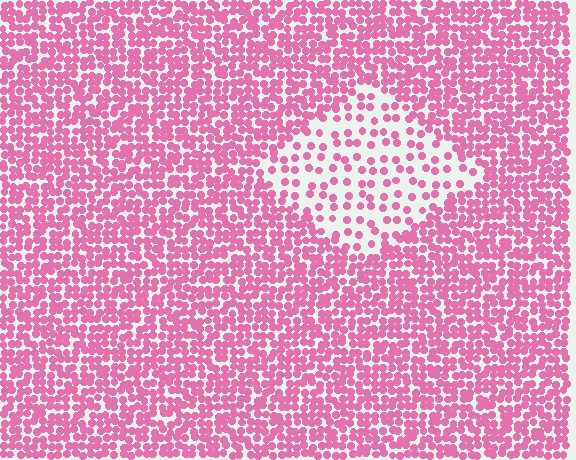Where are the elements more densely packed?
The elements are more densely packed outside the diamond boundary.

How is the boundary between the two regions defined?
The boundary is defined by a change in element density (approximately 2.5x ratio). All elements are the same color, size, and shape.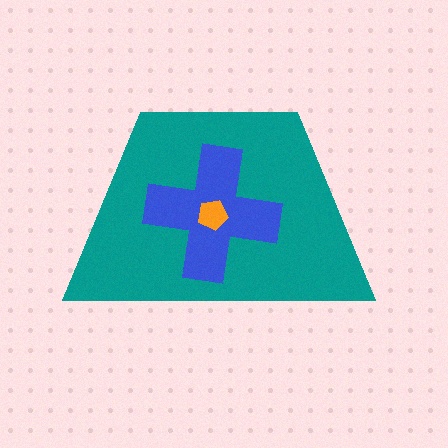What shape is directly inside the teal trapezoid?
The blue cross.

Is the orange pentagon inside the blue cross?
Yes.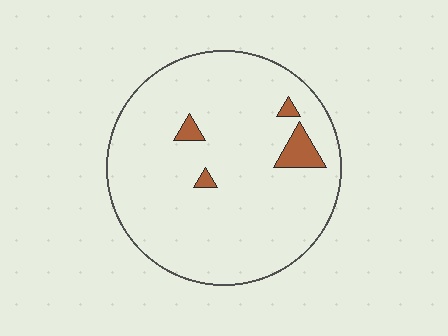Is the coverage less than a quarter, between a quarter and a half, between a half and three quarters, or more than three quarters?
Less than a quarter.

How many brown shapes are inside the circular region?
4.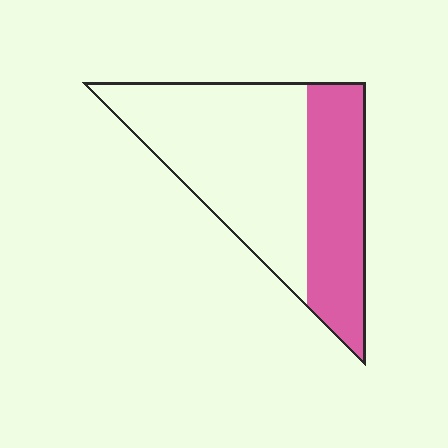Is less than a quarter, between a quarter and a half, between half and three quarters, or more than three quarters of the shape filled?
Between a quarter and a half.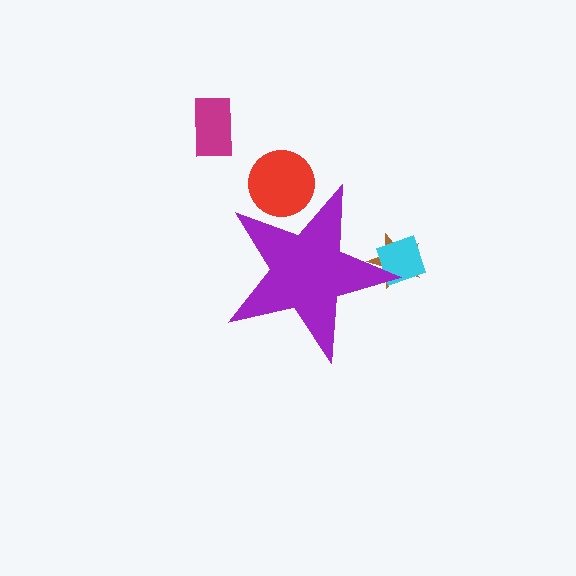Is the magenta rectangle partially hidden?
No, the magenta rectangle is fully visible.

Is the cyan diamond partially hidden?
Yes, the cyan diamond is partially hidden behind the purple star.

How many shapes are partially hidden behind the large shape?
3 shapes are partially hidden.